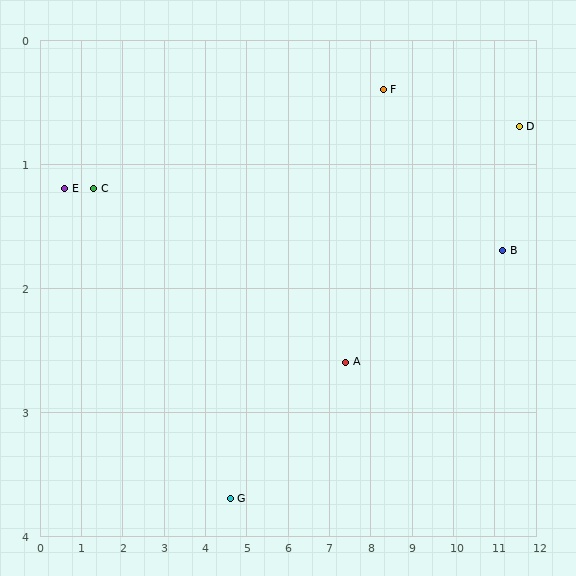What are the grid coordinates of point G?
Point G is at approximately (4.6, 3.7).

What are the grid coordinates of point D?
Point D is at approximately (11.6, 0.7).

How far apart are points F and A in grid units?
Points F and A are about 2.4 grid units apart.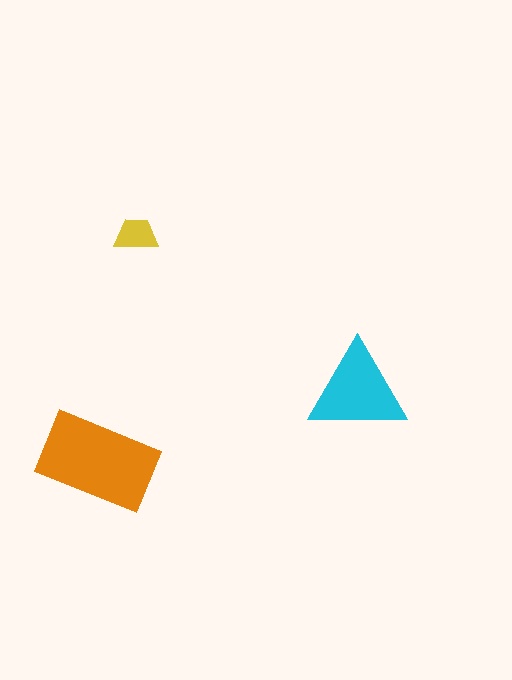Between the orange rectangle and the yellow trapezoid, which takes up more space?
The orange rectangle.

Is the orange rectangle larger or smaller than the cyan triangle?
Larger.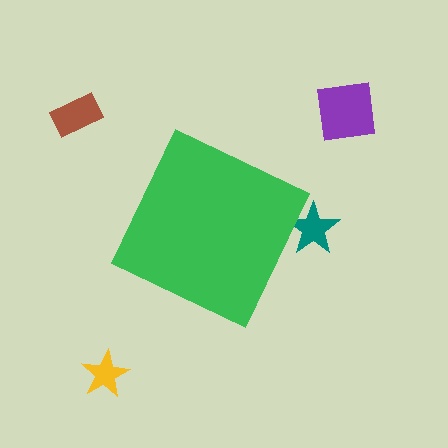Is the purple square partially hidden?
No, the purple square is fully visible.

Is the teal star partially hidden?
Yes, the teal star is partially hidden behind the green diamond.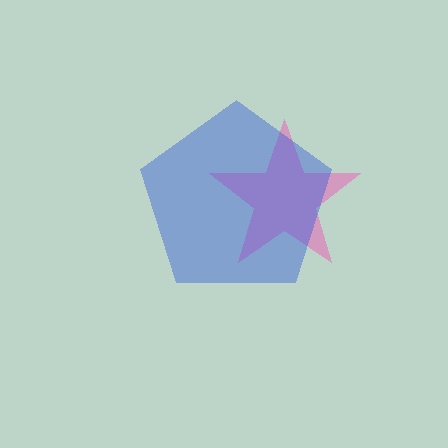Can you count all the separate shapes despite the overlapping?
Yes, there are 2 separate shapes.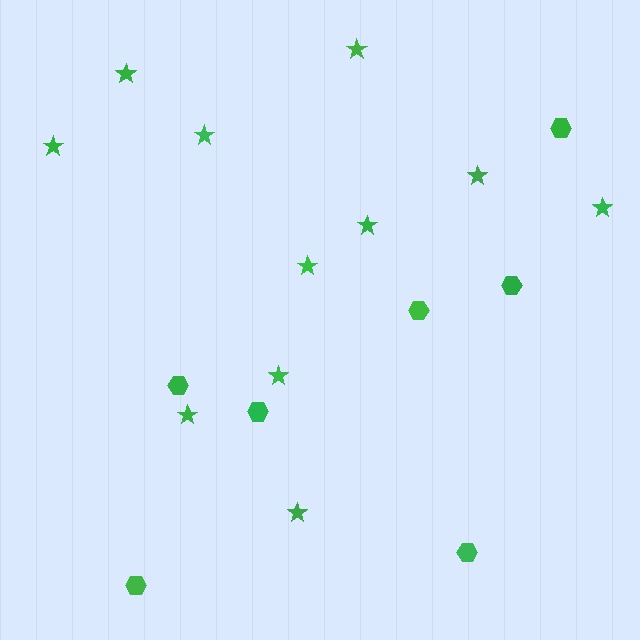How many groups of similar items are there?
There are 2 groups: one group of stars (11) and one group of hexagons (7).